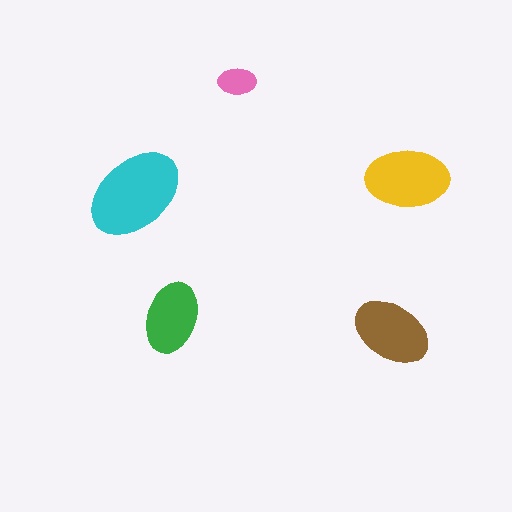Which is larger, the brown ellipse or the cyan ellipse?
The cyan one.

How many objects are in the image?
There are 5 objects in the image.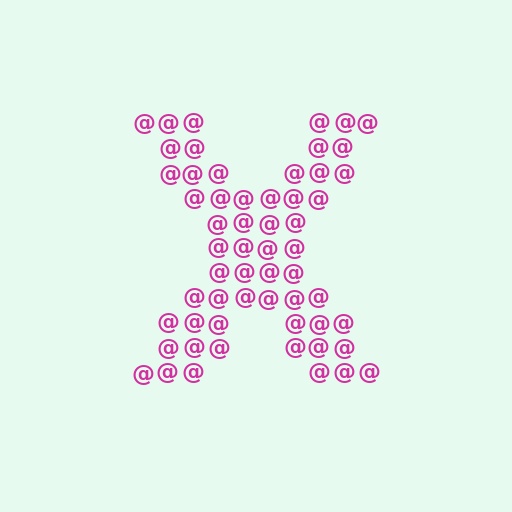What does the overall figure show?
The overall figure shows the letter X.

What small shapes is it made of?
It is made of small at signs.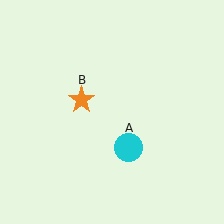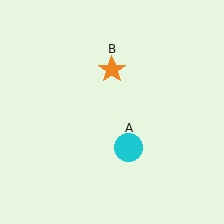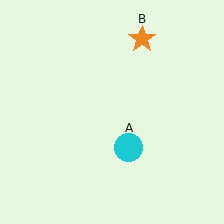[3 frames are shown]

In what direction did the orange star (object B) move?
The orange star (object B) moved up and to the right.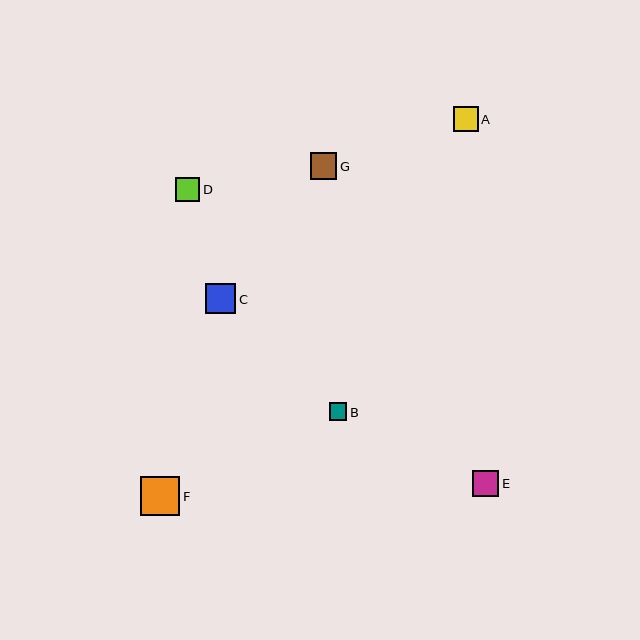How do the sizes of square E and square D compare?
Square E and square D are approximately the same size.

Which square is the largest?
Square F is the largest with a size of approximately 39 pixels.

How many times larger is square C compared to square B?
Square C is approximately 1.8 times the size of square B.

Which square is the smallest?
Square B is the smallest with a size of approximately 17 pixels.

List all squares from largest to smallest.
From largest to smallest: F, C, G, E, A, D, B.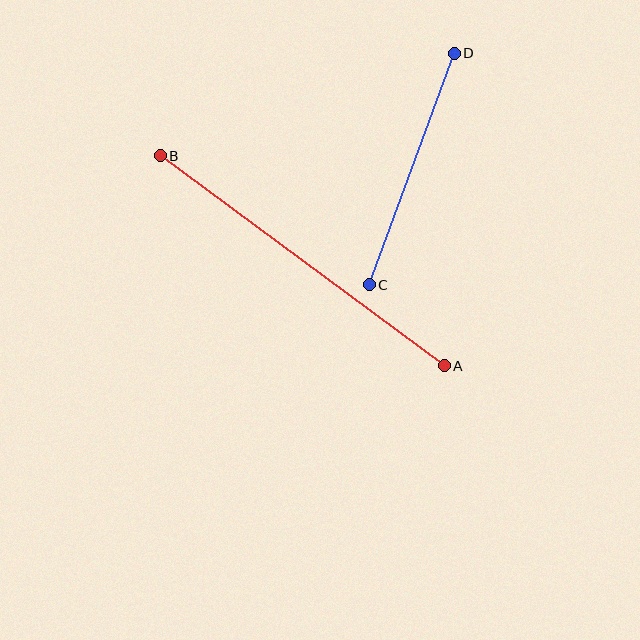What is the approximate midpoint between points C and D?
The midpoint is at approximately (412, 169) pixels.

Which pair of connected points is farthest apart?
Points A and B are farthest apart.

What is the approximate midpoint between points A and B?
The midpoint is at approximately (302, 261) pixels.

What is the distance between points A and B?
The distance is approximately 353 pixels.